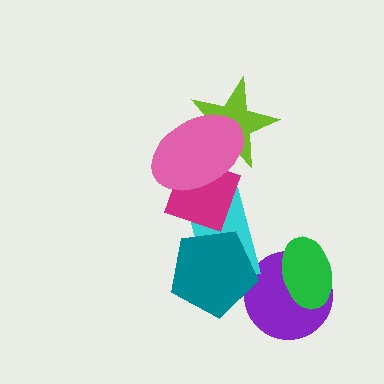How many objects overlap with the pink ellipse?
2 objects overlap with the pink ellipse.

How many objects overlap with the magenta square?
2 objects overlap with the magenta square.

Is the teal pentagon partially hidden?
No, no other shape covers it.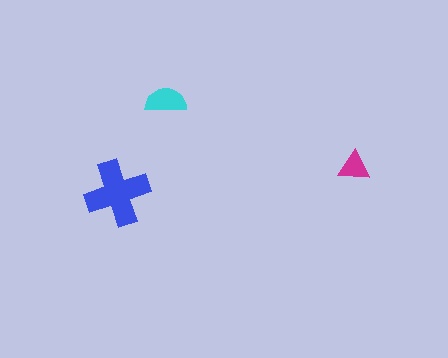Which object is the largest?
The blue cross.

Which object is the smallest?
The magenta triangle.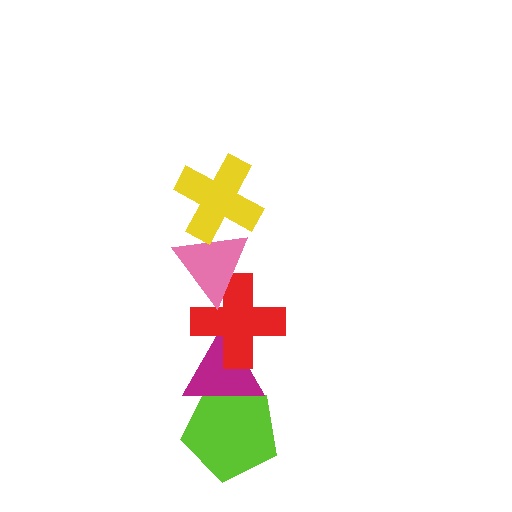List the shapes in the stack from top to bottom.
From top to bottom: the yellow cross, the pink triangle, the red cross, the magenta triangle, the lime pentagon.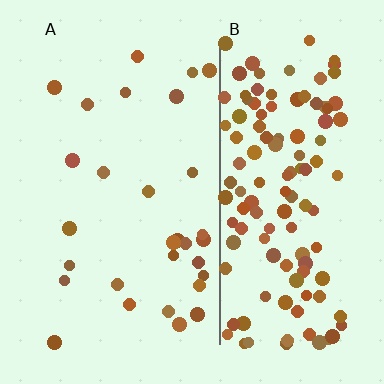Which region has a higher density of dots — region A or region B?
B (the right).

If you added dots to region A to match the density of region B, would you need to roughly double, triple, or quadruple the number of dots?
Approximately quadruple.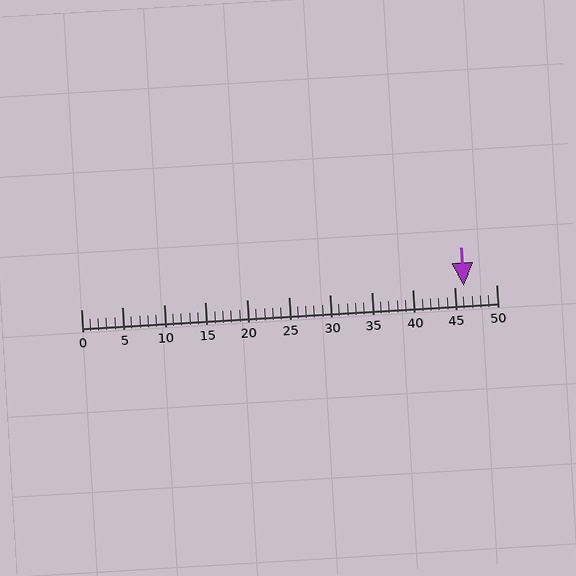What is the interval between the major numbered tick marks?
The major tick marks are spaced 5 units apart.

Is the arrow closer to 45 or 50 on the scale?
The arrow is closer to 45.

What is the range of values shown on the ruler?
The ruler shows values from 0 to 50.